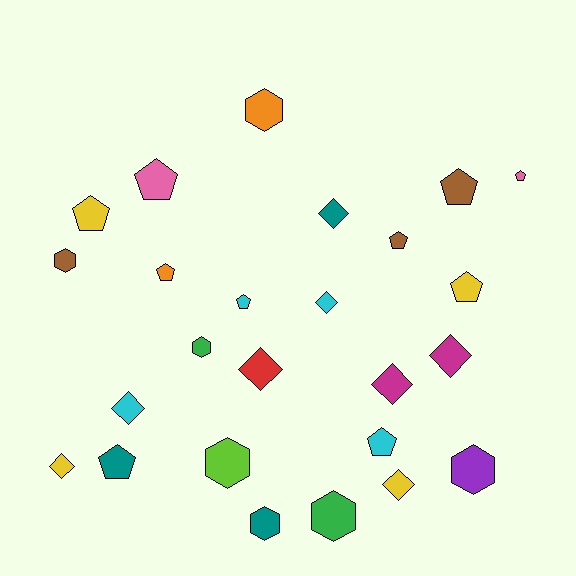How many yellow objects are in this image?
There are 4 yellow objects.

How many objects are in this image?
There are 25 objects.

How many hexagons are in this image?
There are 7 hexagons.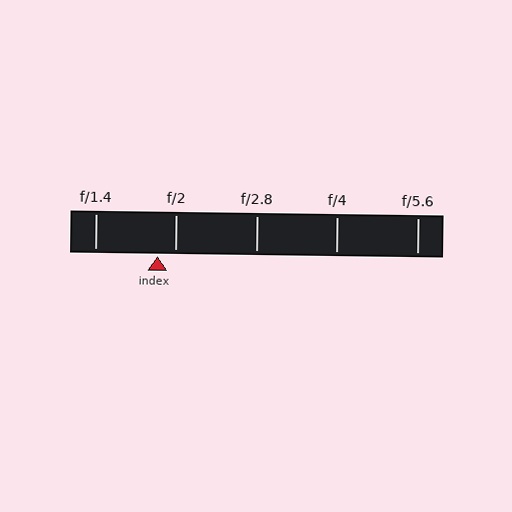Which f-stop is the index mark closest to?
The index mark is closest to f/2.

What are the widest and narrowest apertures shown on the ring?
The widest aperture shown is f/1.4 and the narrowest is f/5.6.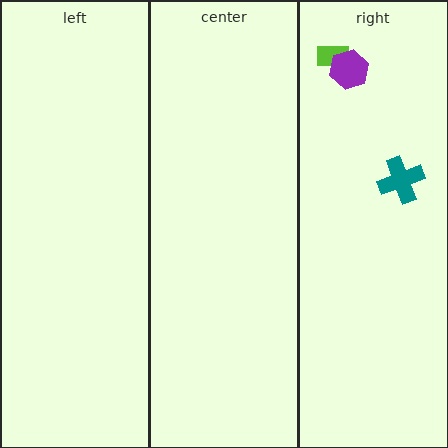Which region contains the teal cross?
The right region.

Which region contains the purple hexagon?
The right region.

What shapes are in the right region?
The teal cross, the lime rectangle, the purple hexagon.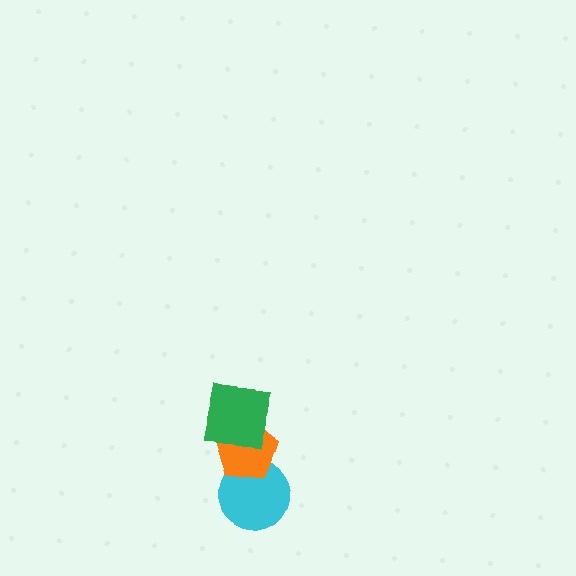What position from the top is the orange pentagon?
The orange pentagon is 2nd from the top.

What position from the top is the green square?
The green square is 1st from the top.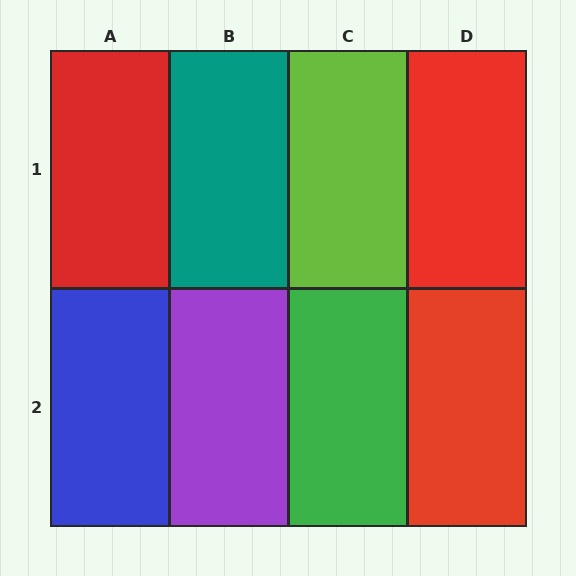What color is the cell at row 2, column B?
Purple.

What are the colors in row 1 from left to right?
Red, teal, lime, red.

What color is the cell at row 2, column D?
Red.